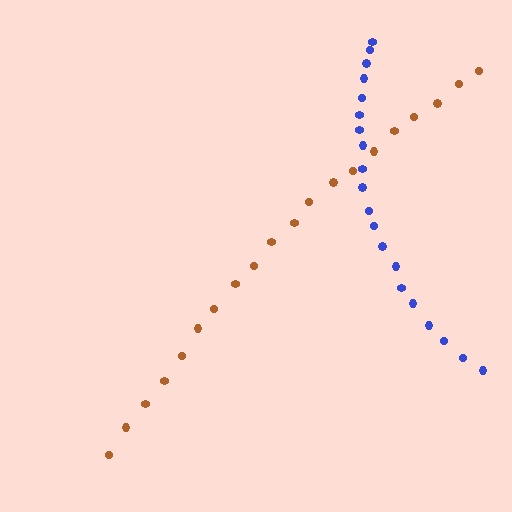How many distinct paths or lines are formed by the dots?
There are 2 distinct paths.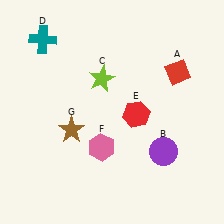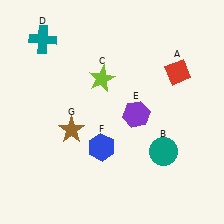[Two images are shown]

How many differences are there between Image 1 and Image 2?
There are 3 differences between the two images.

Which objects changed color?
B changed from purple to teal. E changed from red to purple. F changed from pink to blue.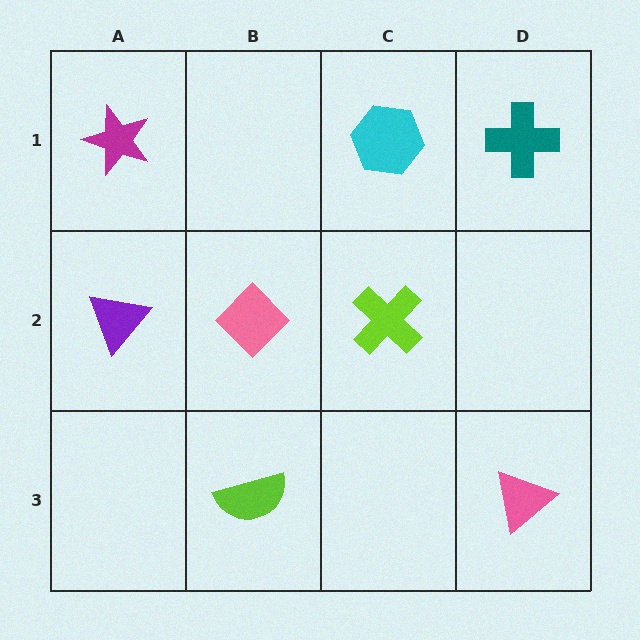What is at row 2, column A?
A purple triangle.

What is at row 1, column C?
A cyan hexagon.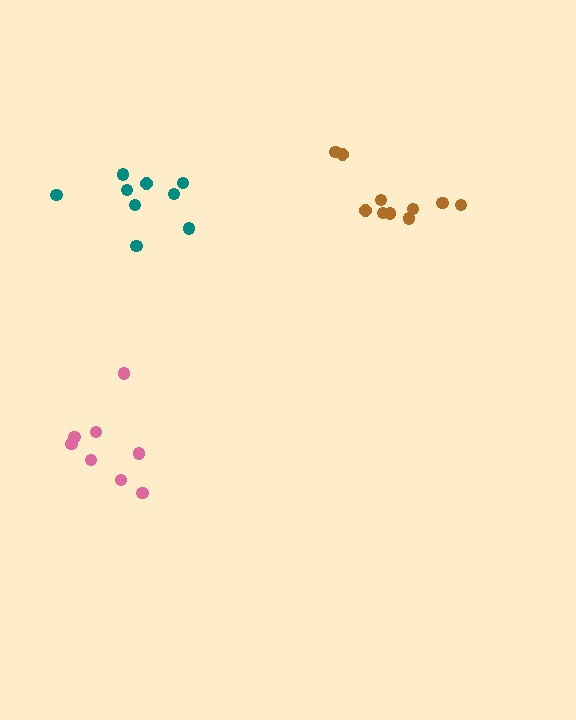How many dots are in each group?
Group 1: 10 dots, Group 2: 9 dots, Group 3: 8 dots (27 total).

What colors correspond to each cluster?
The clusters are colored: brown, teal, pink.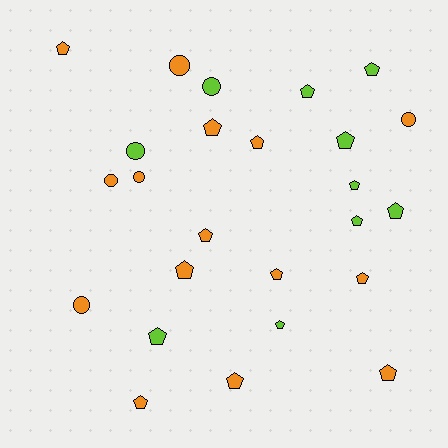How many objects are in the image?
There are 25 objects.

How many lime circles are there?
There are 2 lime circles.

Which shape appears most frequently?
Pentagon, with 18 objects.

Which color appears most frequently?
Orange, with 15 objects.